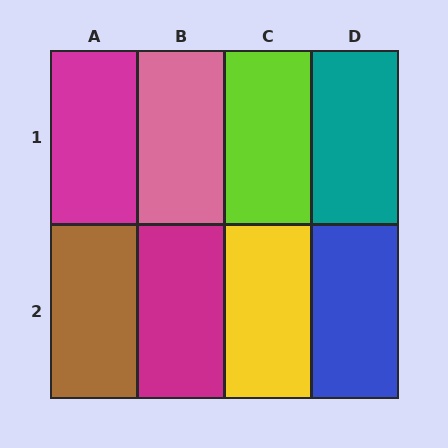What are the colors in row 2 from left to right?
Brown, magenta, yellow, blue.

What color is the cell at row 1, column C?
Lime.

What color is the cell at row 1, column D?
Teal.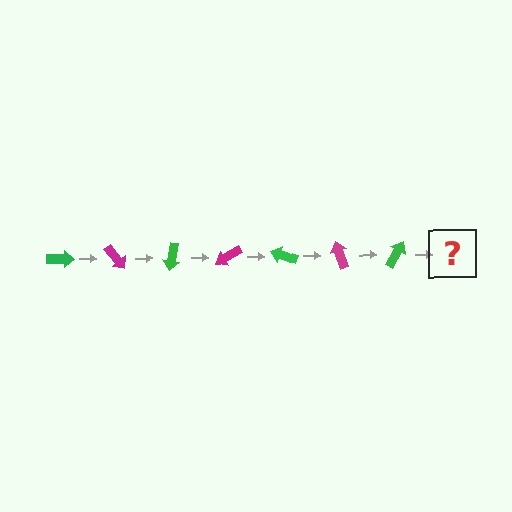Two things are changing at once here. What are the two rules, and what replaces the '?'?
The two rules are that it rotates 50 degrees each step and the color cycles through green and magenta. The '?' should be a magenta arrow, rotated 350 degrees from the start.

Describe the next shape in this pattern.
It should be a magenta arrow, rotated 350 degrees from the start.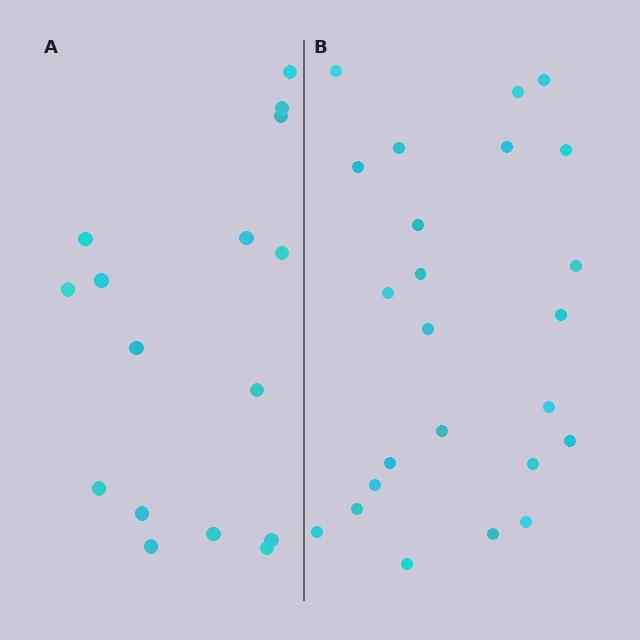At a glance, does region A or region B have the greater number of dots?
Region B (the right region) has more dots.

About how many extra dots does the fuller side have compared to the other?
Region B has roughly 8 or so more dots than region A.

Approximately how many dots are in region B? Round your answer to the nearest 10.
About 20 dots. (The exact count is 24, which rounds to 20.)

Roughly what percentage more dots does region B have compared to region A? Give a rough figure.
About 50% more.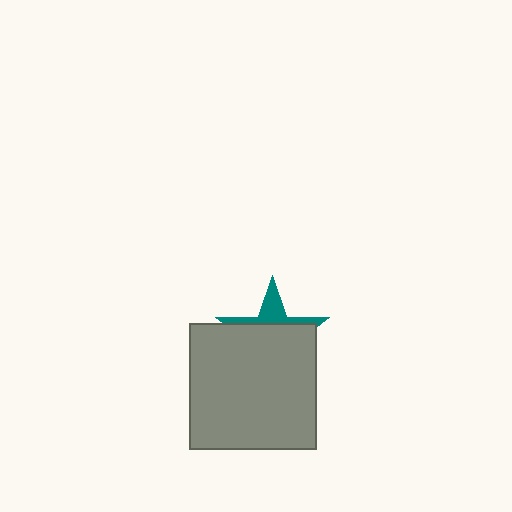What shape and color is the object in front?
The object in front is a gray square.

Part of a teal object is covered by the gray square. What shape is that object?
It is a star.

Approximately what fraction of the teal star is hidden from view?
Roughly 70% of the teal star is hidden behind the gray square.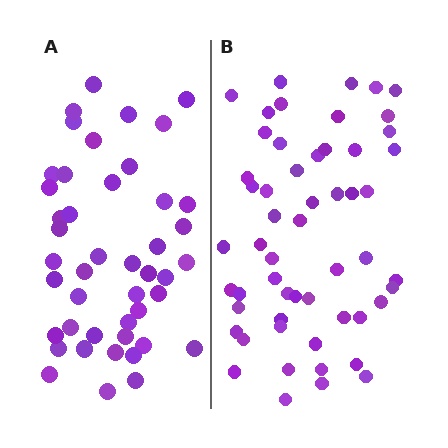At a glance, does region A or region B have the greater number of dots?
Region B (the right region) has more dots.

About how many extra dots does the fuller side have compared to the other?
Region B has roughly 10 or so more dots than region A.